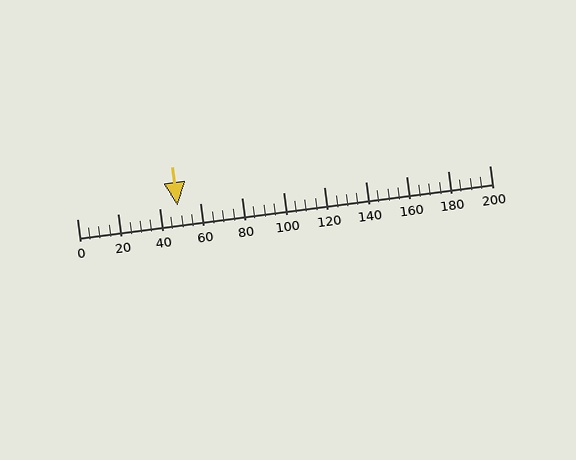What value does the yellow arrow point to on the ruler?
The yellow arrow points to approximately 49.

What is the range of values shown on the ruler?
The ruler shows values from 0 to 200.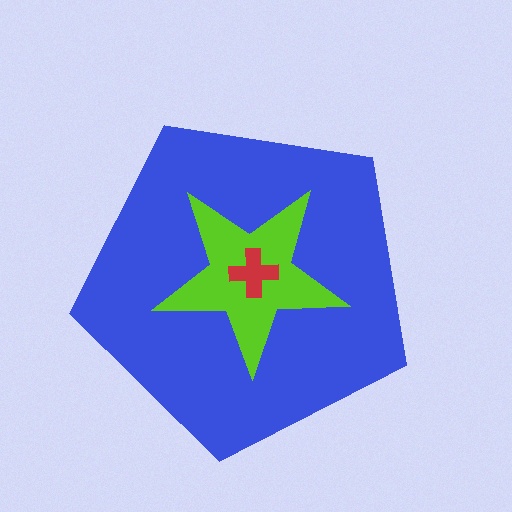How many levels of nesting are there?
3.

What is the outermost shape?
The blue pentagon.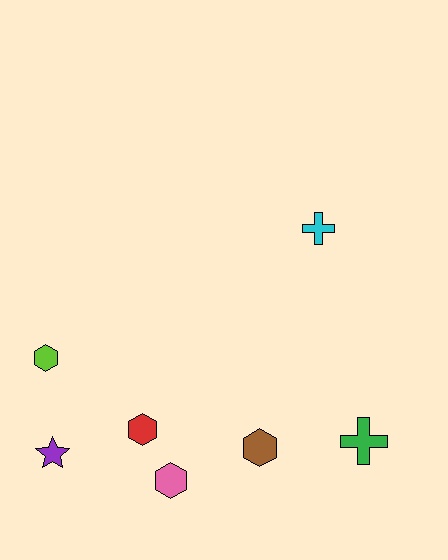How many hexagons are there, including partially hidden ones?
There are 4 hexagons.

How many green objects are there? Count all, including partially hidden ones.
There is 1 green object.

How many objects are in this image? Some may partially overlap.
There are 7 objects.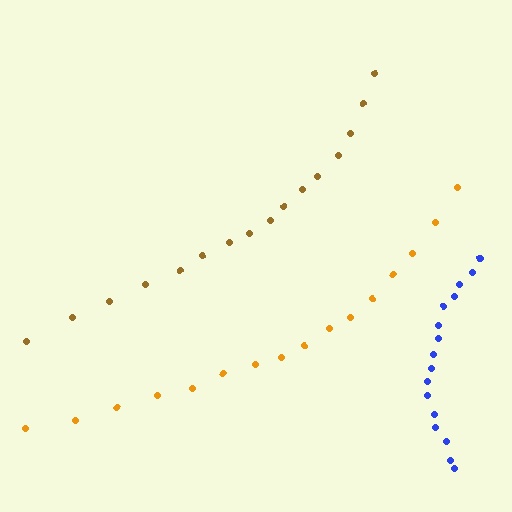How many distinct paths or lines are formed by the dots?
There are 3 distinct paths.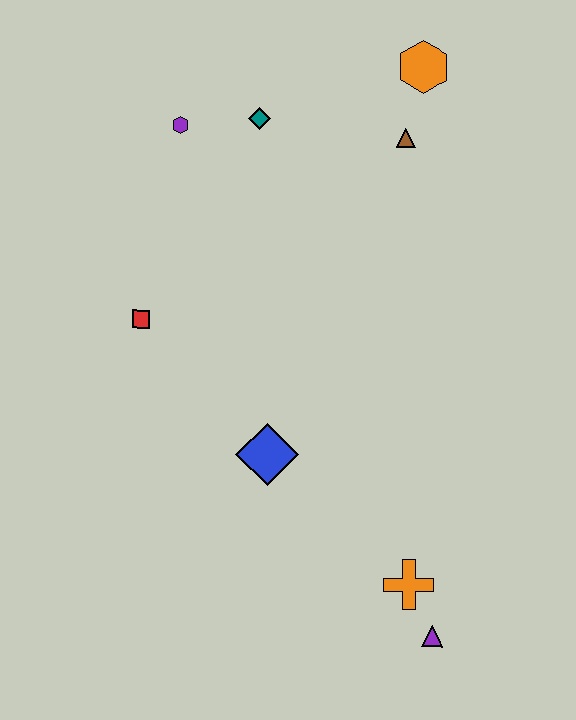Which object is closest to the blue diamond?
The red square is closest to the blue diamond.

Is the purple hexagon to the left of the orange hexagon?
Yes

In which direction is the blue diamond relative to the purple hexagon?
The blue diamond is below the purple hexagon.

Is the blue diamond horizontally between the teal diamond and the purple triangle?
Yes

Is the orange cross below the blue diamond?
Yes